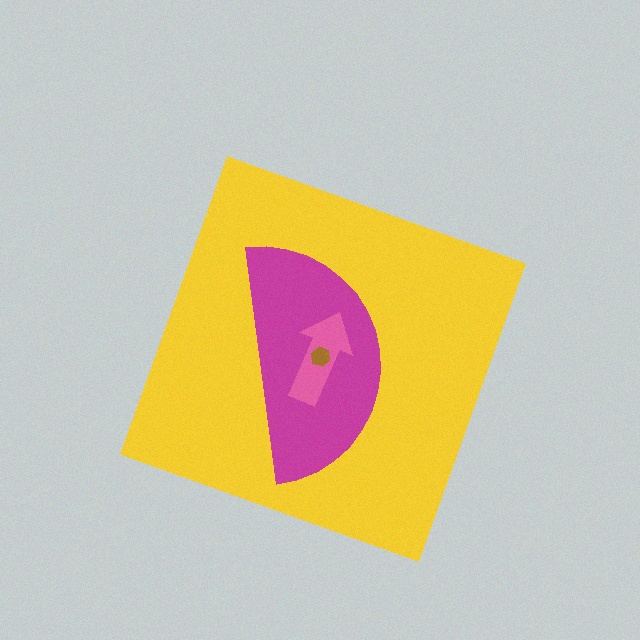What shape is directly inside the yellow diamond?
The magenta semicircle.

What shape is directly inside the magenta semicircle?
The pink arrow.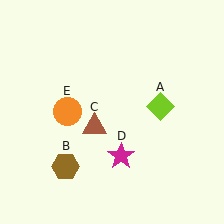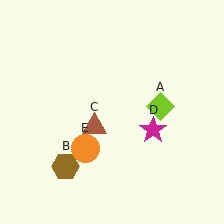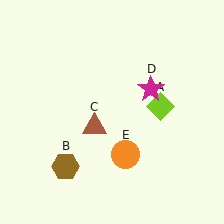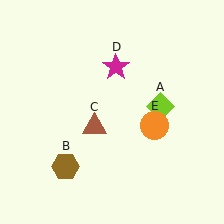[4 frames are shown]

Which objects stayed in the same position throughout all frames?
Lime diamond (object A) and brown hexagon (object B) and brown triangle (object C) remained stationary.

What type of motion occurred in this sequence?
The magenta star (object D), orange circle (object E) rotated counterclockwise around the center of the scene.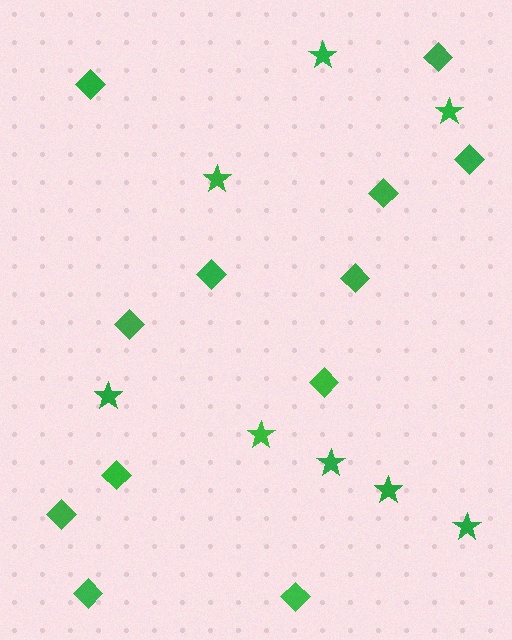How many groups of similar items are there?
There are 2 groups: one group of diamonds (12) and one group of stars (8).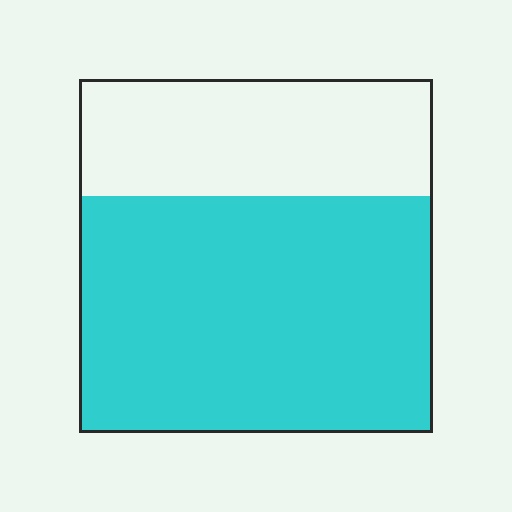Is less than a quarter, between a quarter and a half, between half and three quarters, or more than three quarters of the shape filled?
Between half and three quarters.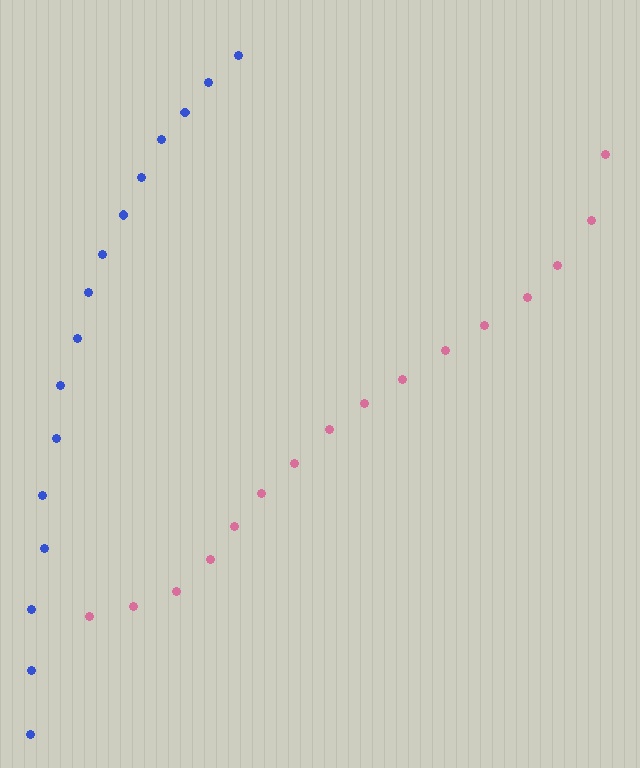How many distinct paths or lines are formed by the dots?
There are 2 distinct paths.